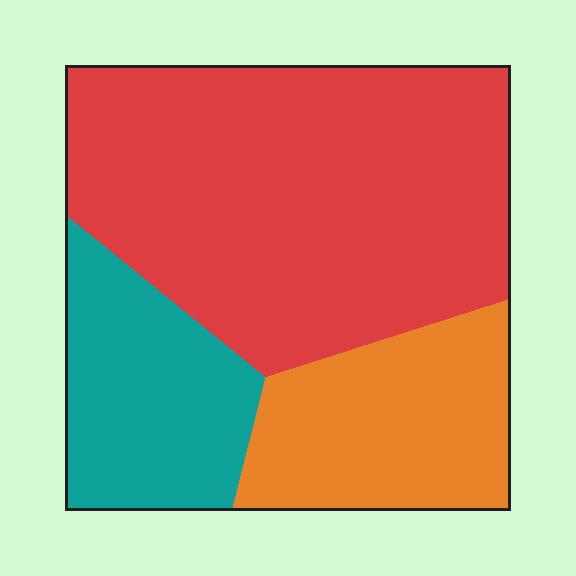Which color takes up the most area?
Red, at roughly 55%.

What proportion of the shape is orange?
Orange takes up about one quarter (1/4) of the shape.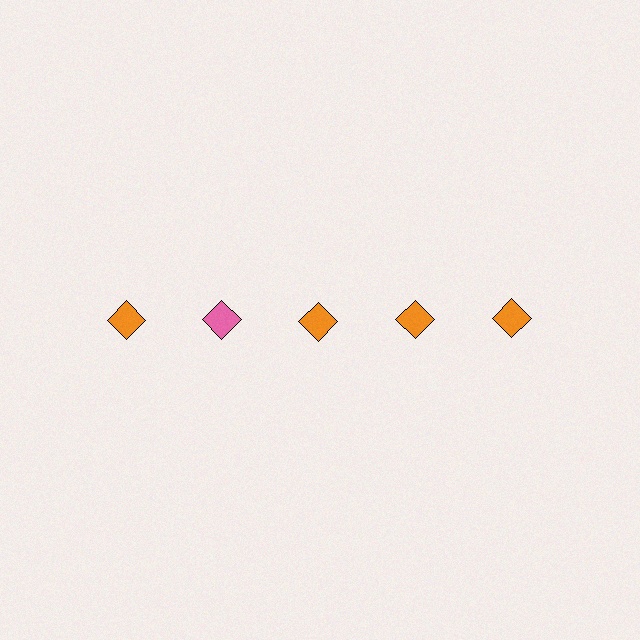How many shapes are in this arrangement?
There are 5 shapes arranged in a grid pattern.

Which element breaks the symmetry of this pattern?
The pink diamond in the top row, second from left column breaks the symmetry. All other shapes are orange diamonds.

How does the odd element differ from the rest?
It has a different color: pink instead of orange.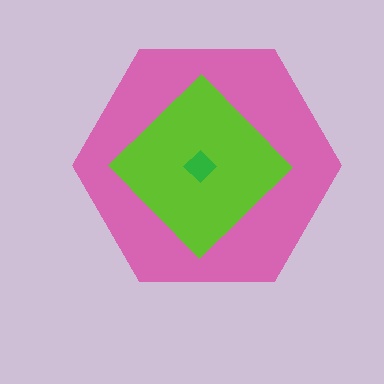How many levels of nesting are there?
3.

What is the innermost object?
The green diamond.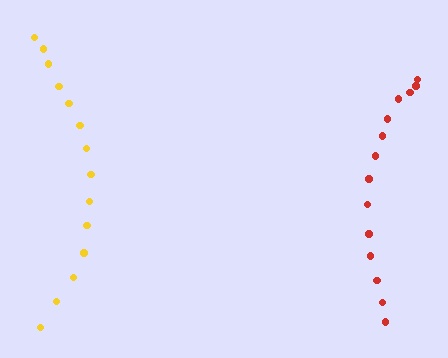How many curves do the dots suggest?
There are 2 distinct paths.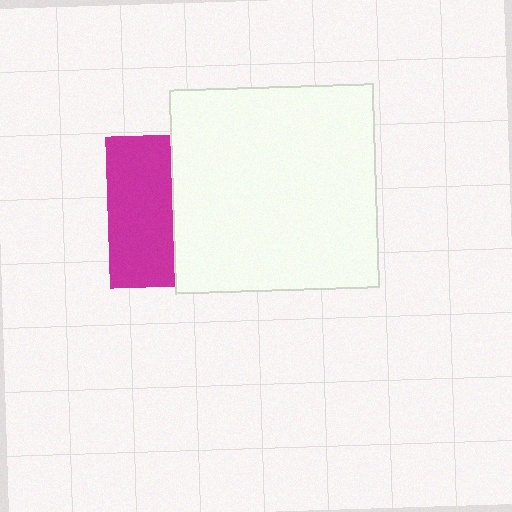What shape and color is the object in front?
The object in front is a white square.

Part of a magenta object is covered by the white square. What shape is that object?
It is a square.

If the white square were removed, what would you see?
You would see the complete magenta square.